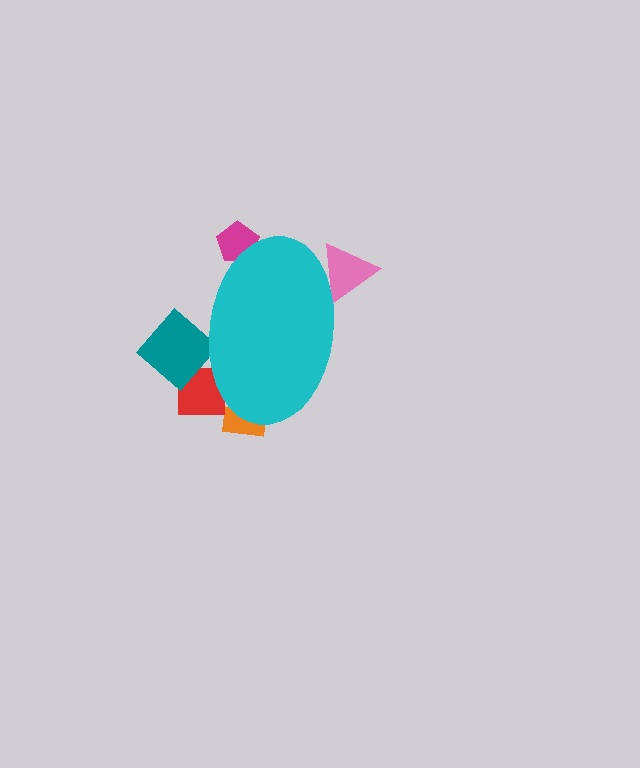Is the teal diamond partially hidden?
Yes, the teal diamond is partially hidden behind the cyan ellipse.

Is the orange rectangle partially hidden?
Yes, the orange rectangle is partially hidden behind the cyan ellipse.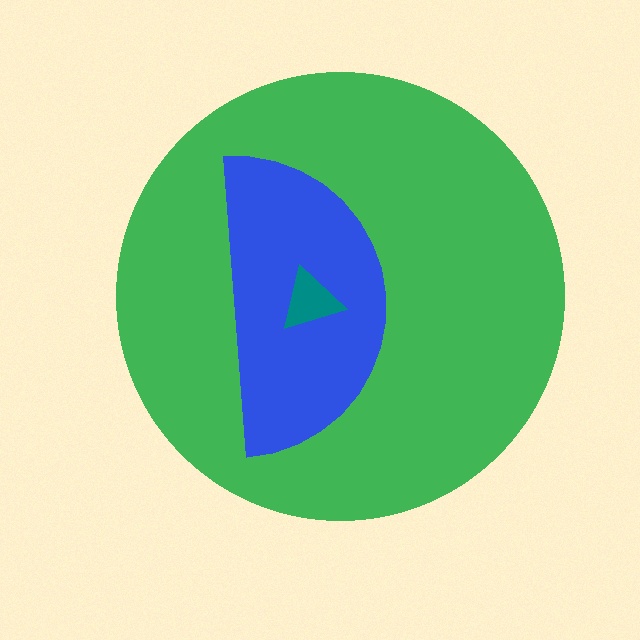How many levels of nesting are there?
3.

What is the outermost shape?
The green circle.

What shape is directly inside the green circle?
The blue semicircle.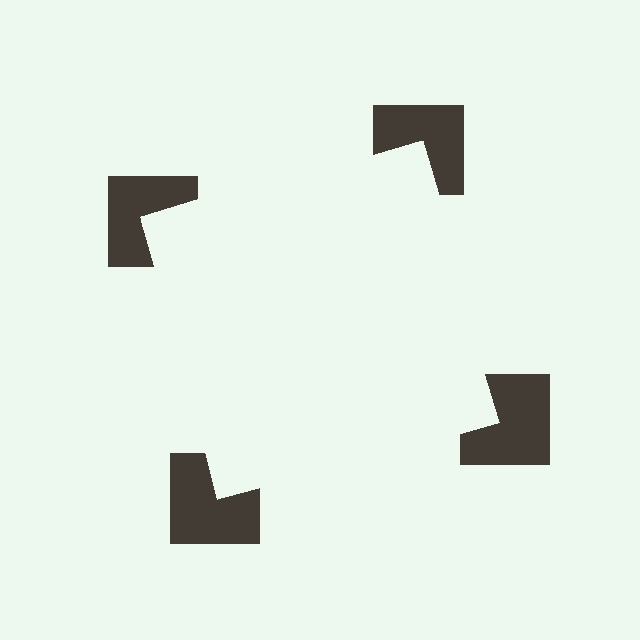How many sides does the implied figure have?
4 sides.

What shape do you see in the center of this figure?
An illusory square — its edges are inferred from the aligned wedge cuts in the notched squares, not physically drawn.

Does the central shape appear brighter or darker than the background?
It typically appears slightly brighter than the background, even though no actual brightness change is drawn.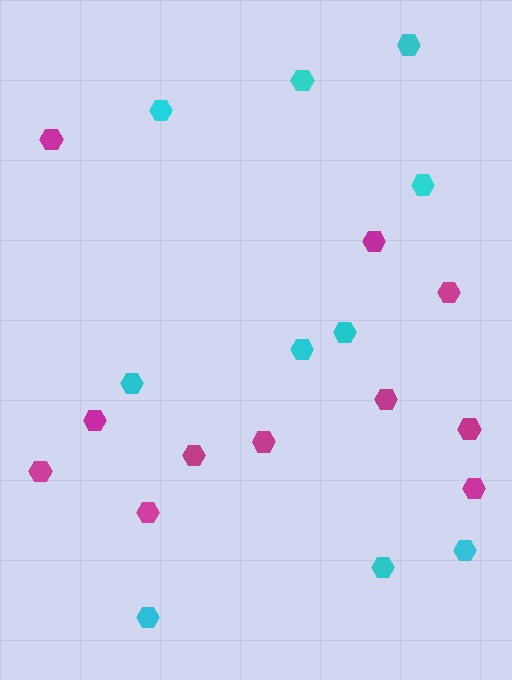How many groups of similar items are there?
There are 2 groups: one group of magenta hexagons (11) and one group of cyan hexagons (10).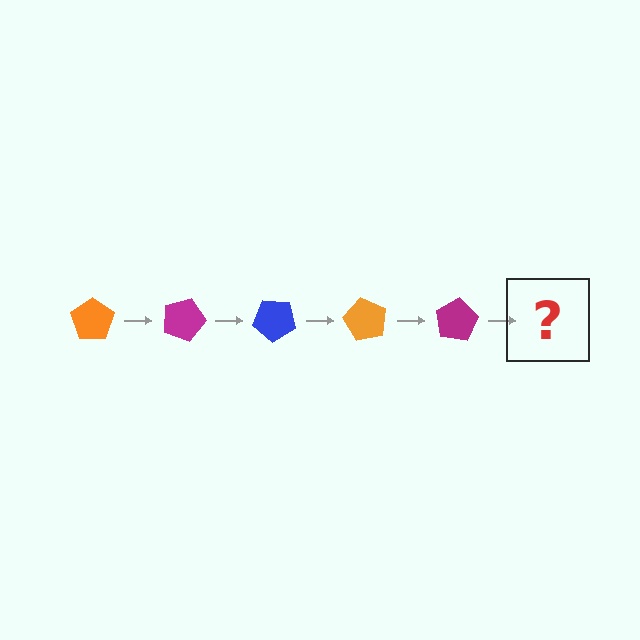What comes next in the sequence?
The next element should be a blue pentagon, rotated 100 degrees from the start.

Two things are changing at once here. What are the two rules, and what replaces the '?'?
The two rules are that it rotates 20 degrees each step and the color cycles through orange, magenta, and blue. The '?' should be a blue pentagon, rotated 100 degrees from the start.